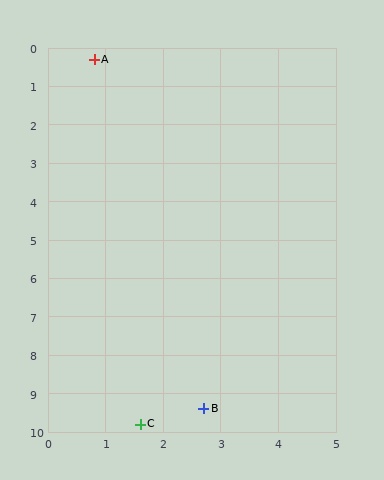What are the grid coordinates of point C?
Point C is at approximately (1.6, 9.8).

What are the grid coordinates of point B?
Point B is at approximately (2.7, 9.4).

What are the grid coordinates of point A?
Point A is at approximately (0.8, 0.3).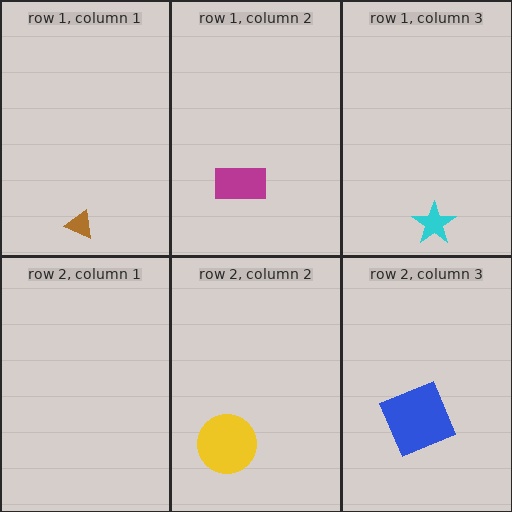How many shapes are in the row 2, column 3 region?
1.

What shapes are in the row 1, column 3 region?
The cyan star.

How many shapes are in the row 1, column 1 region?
1.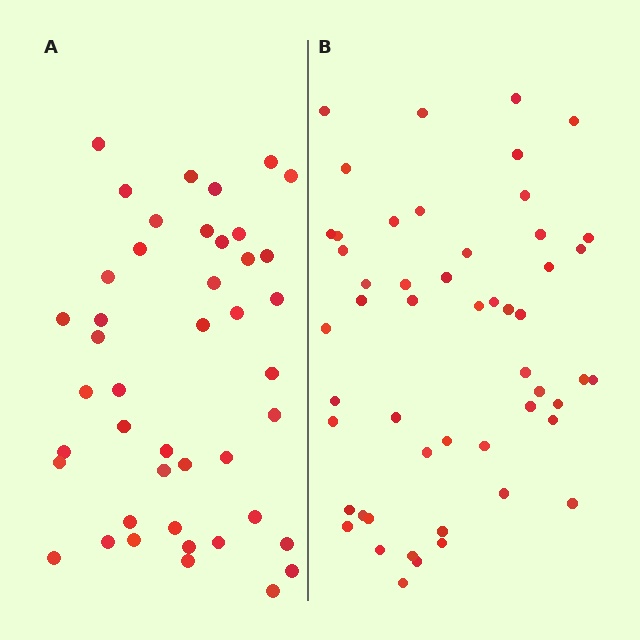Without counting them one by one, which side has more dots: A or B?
Region B (the right region) has more dots.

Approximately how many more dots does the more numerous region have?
Region B has roughly 8 or so more dots than region A.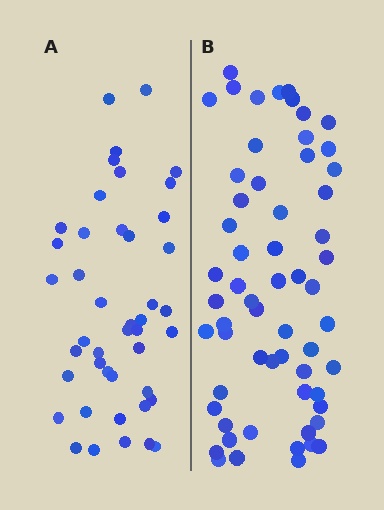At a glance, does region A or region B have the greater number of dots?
Region B (the right region) has more dots.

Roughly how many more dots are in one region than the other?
Region B has approximately 15 more dots than region A.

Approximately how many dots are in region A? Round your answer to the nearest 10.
About 40 dots. (The exact count is 44, which rounds to 40.)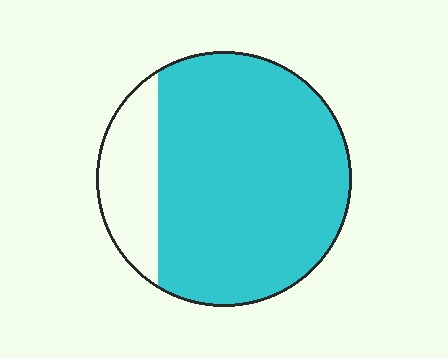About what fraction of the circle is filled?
About four fifths (4/5).